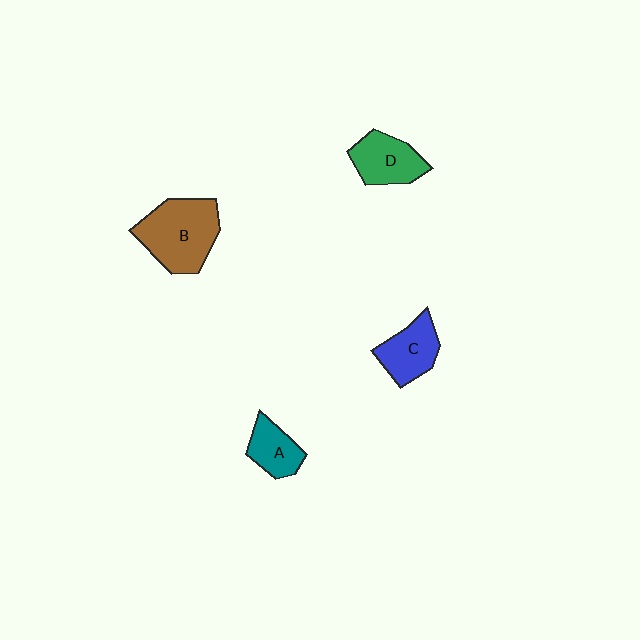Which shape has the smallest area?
Shape A (teal).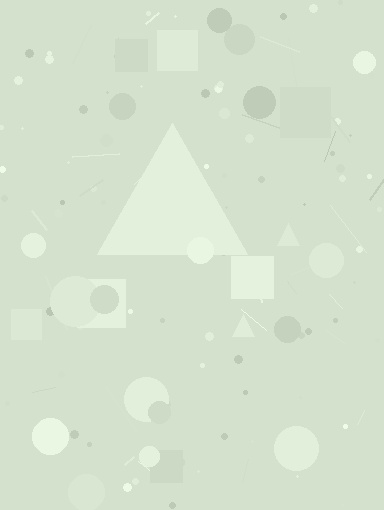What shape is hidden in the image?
A triangle is hidden in the image.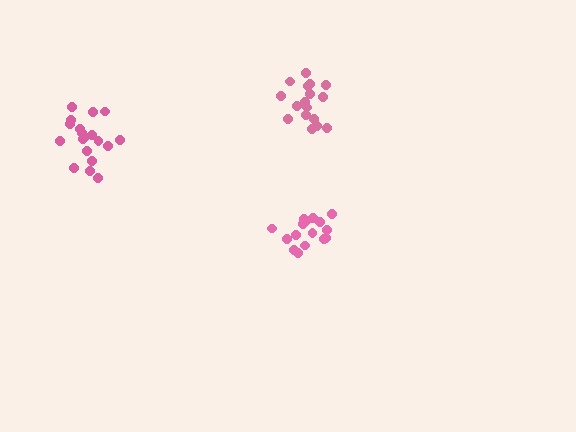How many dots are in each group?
Group 1: 17 dots, Group 2: 19 dots, Group 3: 16 dots (52 total).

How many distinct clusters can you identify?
There are 3 distinct clusters.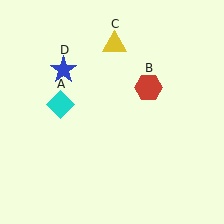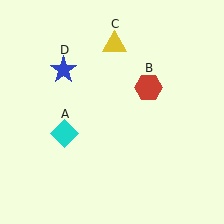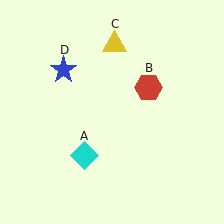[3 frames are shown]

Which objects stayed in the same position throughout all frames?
Red hexagon (object B) and yellow triangle (object C) and blue star (object D) remained stationary.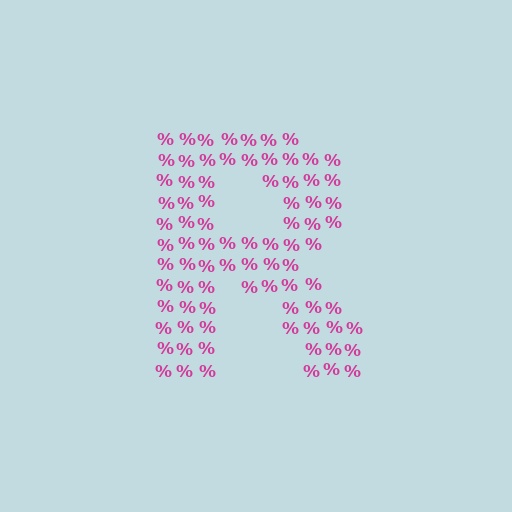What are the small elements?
The small elements are percent signs.